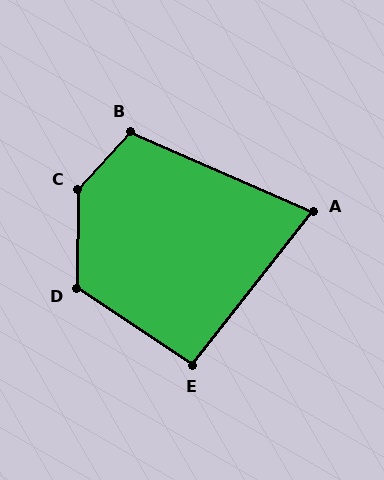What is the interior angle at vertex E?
Approximately 95 degrees (approximately right).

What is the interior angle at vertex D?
Approximately 123 degrees (obtuse).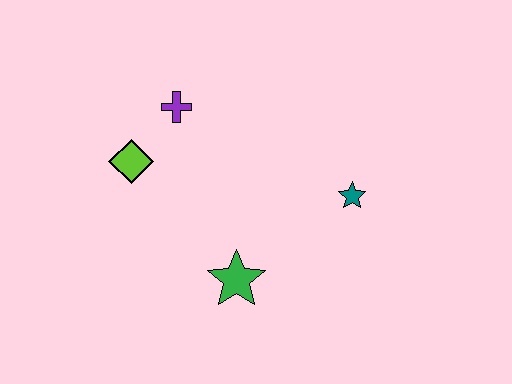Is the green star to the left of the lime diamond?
No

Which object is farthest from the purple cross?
The teal star is farthest from the purple cross.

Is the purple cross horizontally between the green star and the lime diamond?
Yes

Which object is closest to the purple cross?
The lime diamond is closest to the purple cross.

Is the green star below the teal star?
Yes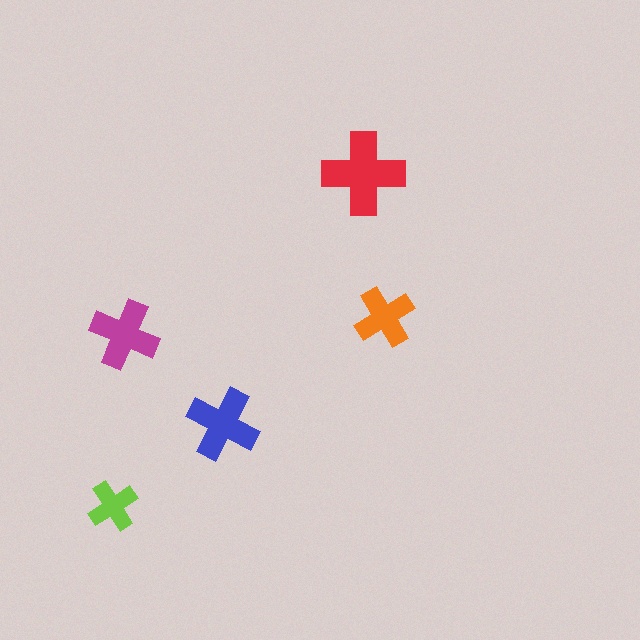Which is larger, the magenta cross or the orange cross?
The magenta one.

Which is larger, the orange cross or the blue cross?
The blue one.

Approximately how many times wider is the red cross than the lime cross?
About 1.5 times wider.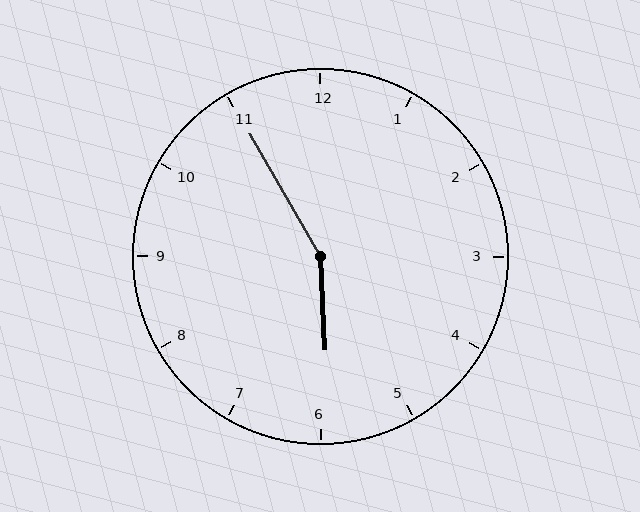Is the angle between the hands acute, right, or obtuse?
It is obtuse.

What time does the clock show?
5:55.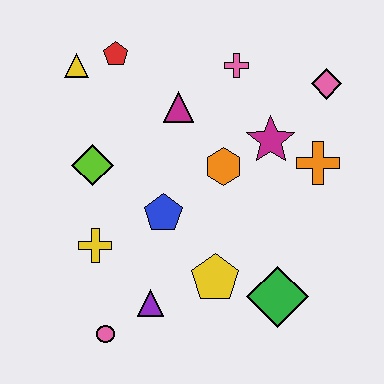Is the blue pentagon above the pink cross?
No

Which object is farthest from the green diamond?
The yellow triangle is farthest from the green diamond.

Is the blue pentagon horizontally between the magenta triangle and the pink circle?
Yes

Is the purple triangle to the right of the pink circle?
Yes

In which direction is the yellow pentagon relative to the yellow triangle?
The yellow pentagon is below the yellow triangle.